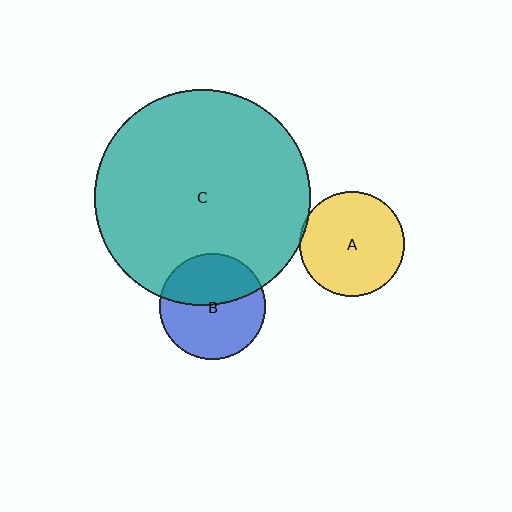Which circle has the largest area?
Circle C (teal).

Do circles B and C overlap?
Yes.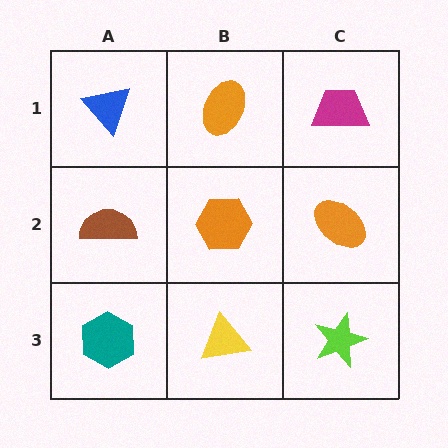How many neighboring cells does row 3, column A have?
2.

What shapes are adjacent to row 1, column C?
An orange ellipse (row 2, column C), an orange ellipse (row 1, column B).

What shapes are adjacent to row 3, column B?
An orange hexagon (row 2, column B), a teal hexagon (row 3, column A), a lime star (row 3, column C).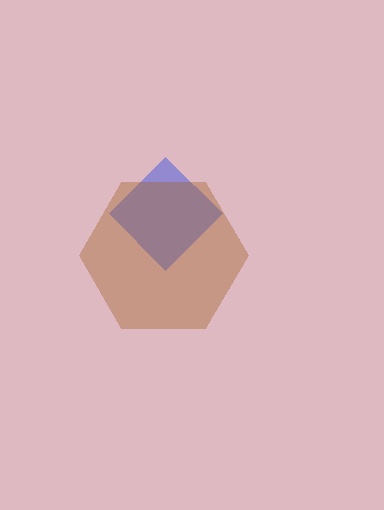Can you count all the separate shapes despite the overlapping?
Yes, there are 2 separate shapes.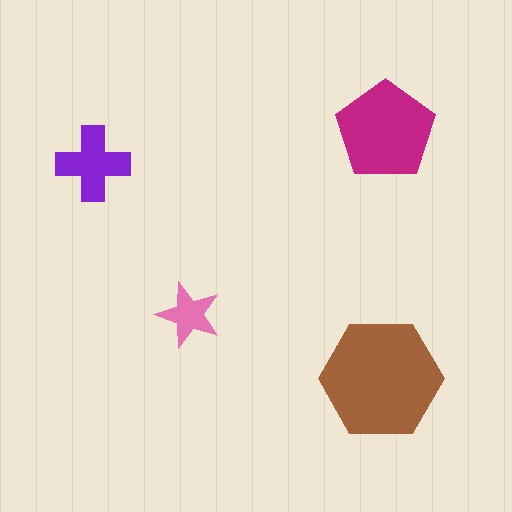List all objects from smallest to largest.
The pink star, the purple cross, the magenta pentagon, the brown hexagon.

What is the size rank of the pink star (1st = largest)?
4th.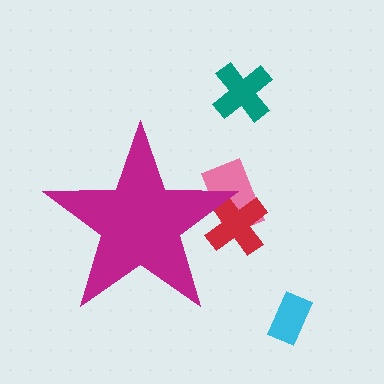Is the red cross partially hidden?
Yes, the red cross is partially hidden behind the magenta star.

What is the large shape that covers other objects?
A magenta star.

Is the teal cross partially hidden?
No, the teal cross is fully visible.